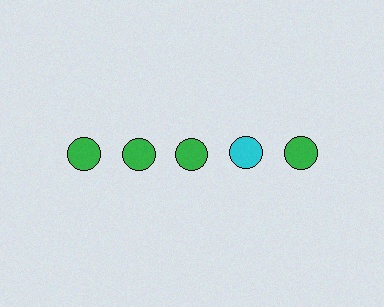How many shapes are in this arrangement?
There are 5 shapes arranged in a grid pattern.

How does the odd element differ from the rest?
It has a different color: cyan instead of green.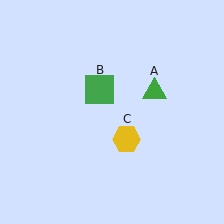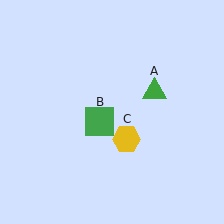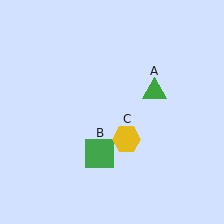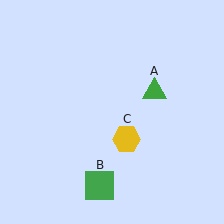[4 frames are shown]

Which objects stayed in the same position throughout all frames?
Green triangle (object A) and yellow hexagon (object C) remained stationary.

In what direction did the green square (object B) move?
The green square (object B) moved down.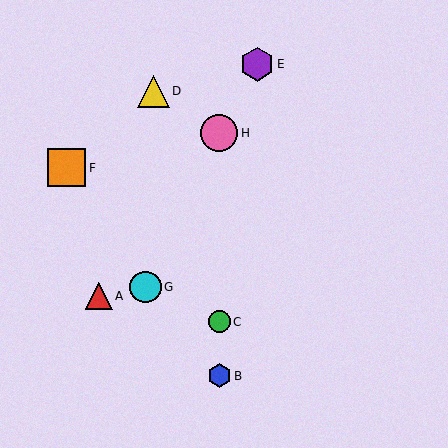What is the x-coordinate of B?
Object B is at x≈219.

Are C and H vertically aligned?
Yes, both are at x≈219.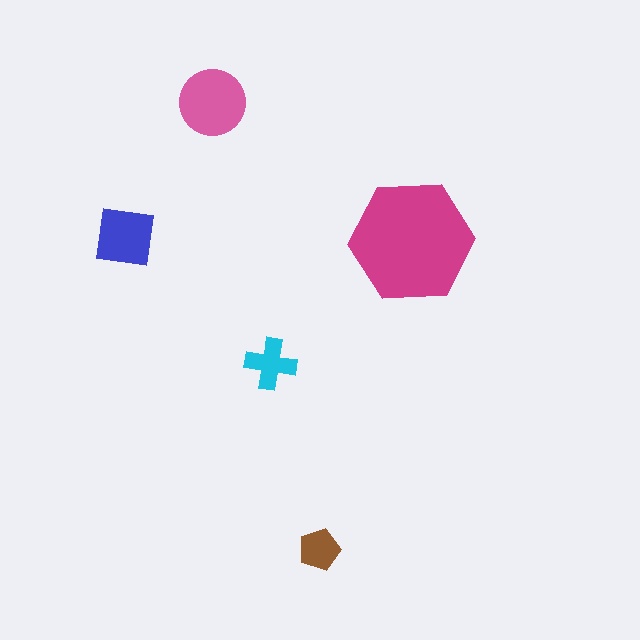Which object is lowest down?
The brown pentagon is bottommost.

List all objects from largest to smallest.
The magenta hexagon, the pink circle, the blue square, the cyan cross, the brown pentagon.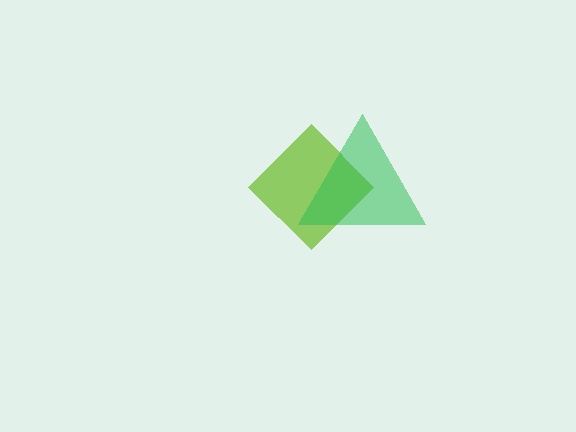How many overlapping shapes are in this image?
There are 2 overlapping shapes in the image.